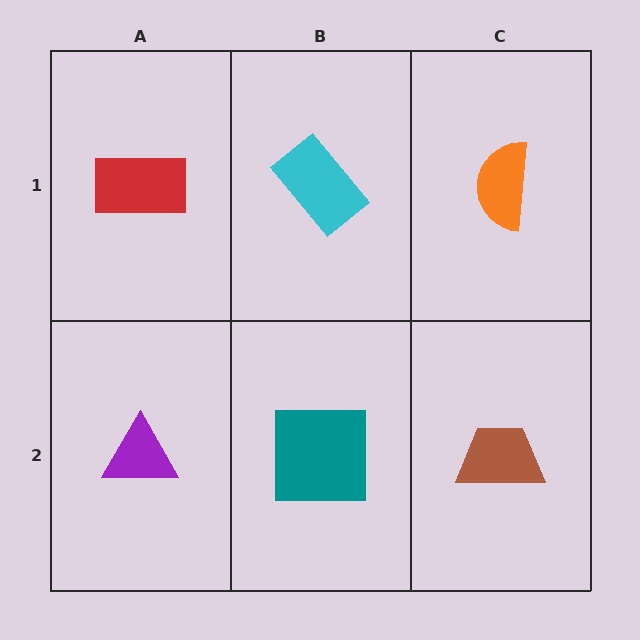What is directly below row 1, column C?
A brown trapezoid.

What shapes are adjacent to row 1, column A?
A purple triangle (row 2, column A), a cyan rectangle (row 1, column B).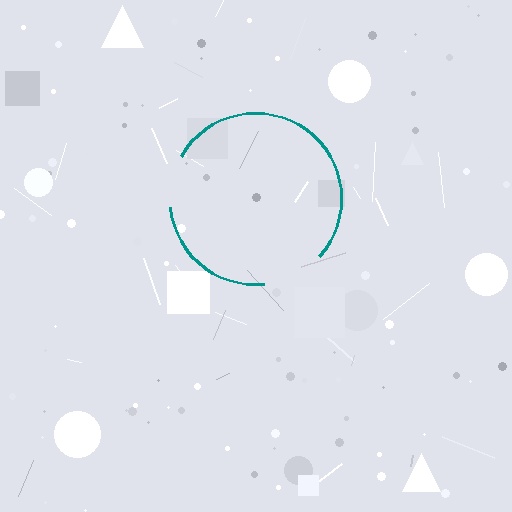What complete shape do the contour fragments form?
The contour fragments form a circle.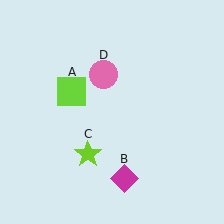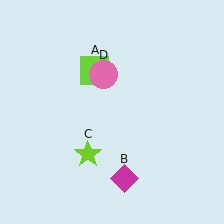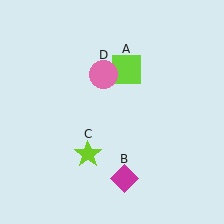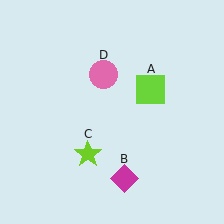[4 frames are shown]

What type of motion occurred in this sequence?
The lime square (object A) rotated clockwise around the center of the scene.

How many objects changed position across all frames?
1 object changed position: lime square (object A).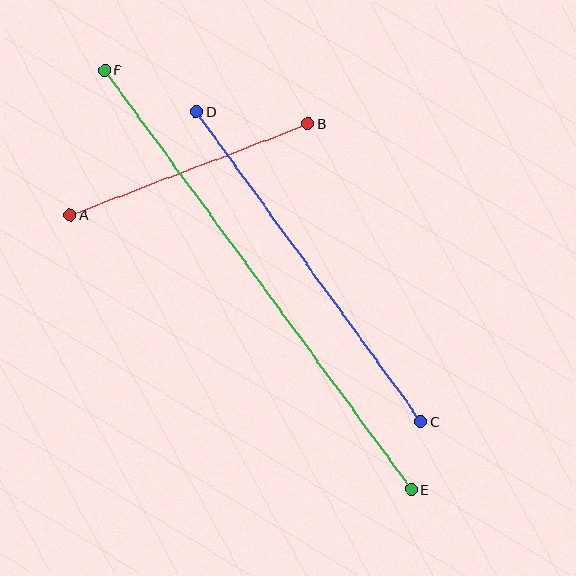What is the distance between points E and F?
The distance is approximately 519 pixels.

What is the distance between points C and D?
The distance is approximately 383 pixels.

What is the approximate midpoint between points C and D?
The midpoint is at approximately (309, 267) pixels.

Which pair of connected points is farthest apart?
Points E and F are farthest apart.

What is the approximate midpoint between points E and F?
The midpoint is at approximately (258, 280) pixels.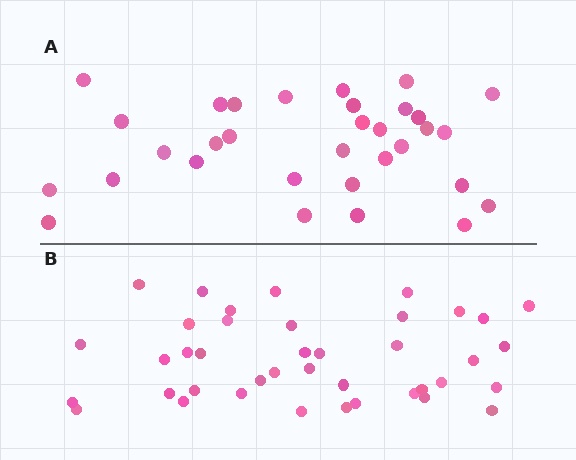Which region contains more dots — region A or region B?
Region B (the bottom region) has more dots.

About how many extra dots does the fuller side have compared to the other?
Region B has roughly 8 or so more dots than region A.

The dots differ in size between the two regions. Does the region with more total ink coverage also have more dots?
No. Region A has more total ink coverage because its dots are larger, but region B actually contains more individual dots. Total area can be misleading — the number of items is what matters here.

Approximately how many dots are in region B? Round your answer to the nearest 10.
About 40 dots.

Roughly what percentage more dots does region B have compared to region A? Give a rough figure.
About 25% more.